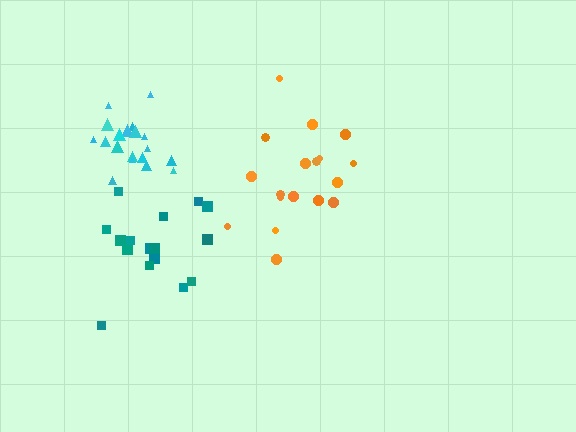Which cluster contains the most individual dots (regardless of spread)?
Cyan (19).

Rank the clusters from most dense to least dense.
cyan, teal, orange.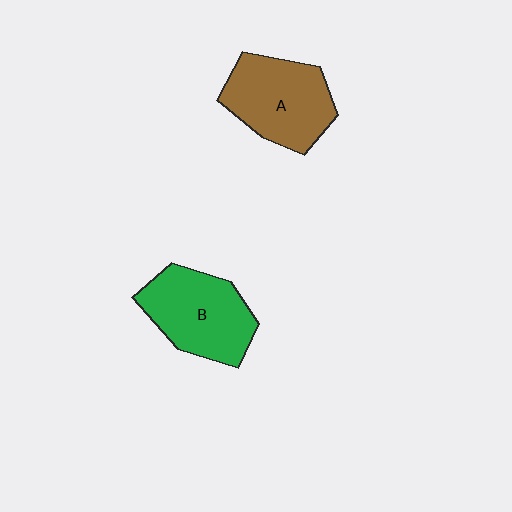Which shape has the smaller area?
Shape B (green).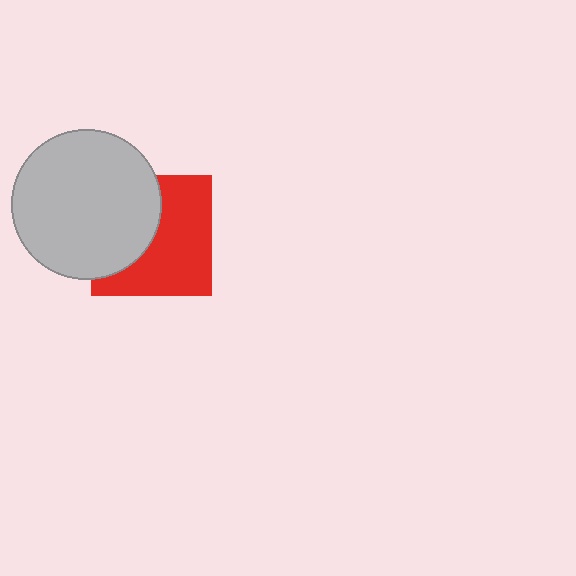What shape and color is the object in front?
The object in front is a light gray circle.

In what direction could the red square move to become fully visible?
The red square could move right. That would shift it out from behind the light gray circle entirely.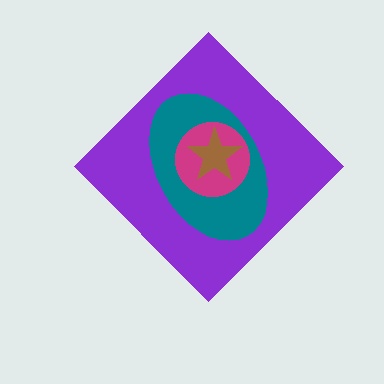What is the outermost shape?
The purple diamond.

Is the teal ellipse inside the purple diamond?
Yes.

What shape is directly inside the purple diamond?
The teal ellipse.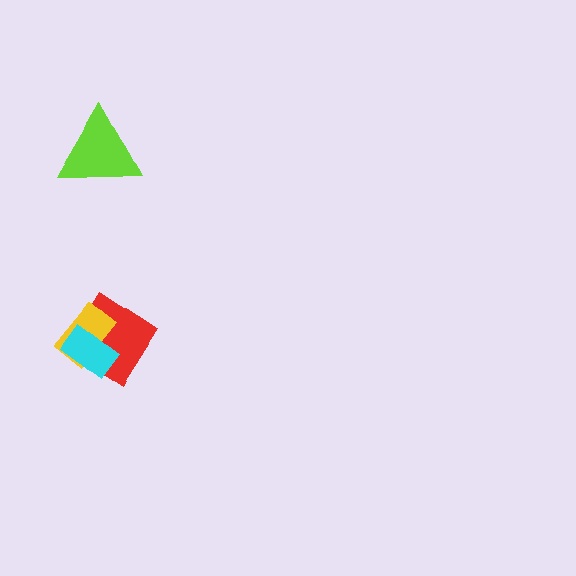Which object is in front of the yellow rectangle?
The cyan rectangle is in front of the yellow rectangle.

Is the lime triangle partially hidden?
No, no other shape covers it.